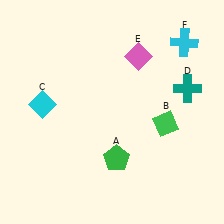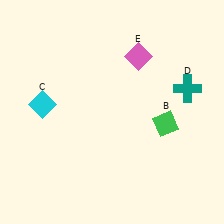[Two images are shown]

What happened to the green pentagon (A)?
The green pentagon (A) was removed in Image 2. It was in the bottom-right area of Image 1.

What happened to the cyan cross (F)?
The cyan cross (F) was removed in Image 2. It was in the top-right area of Image 1.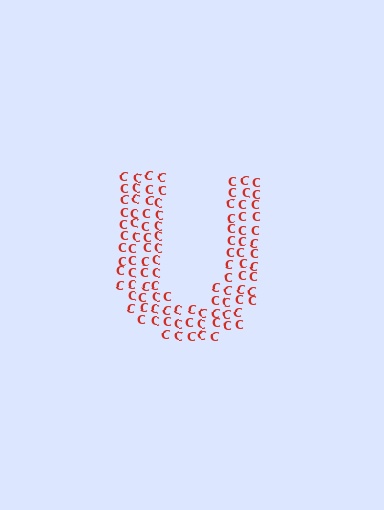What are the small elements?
The small elements are letter C's.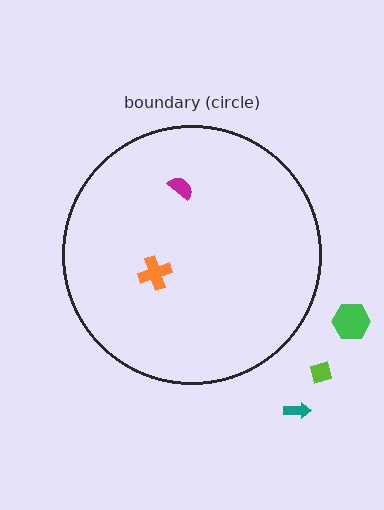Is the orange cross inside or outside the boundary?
Inside.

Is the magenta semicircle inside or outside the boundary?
Inside.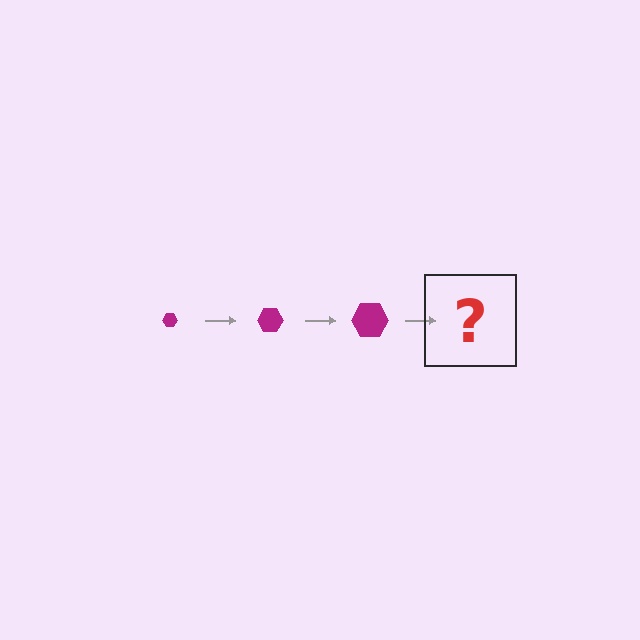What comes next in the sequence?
The next element should be a magenta hexagon, larger than the previous one.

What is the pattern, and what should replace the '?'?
The pattern is that the hexagon gets progressively larger each step. The '?' should be a magenta hexagon, larger than the previous one.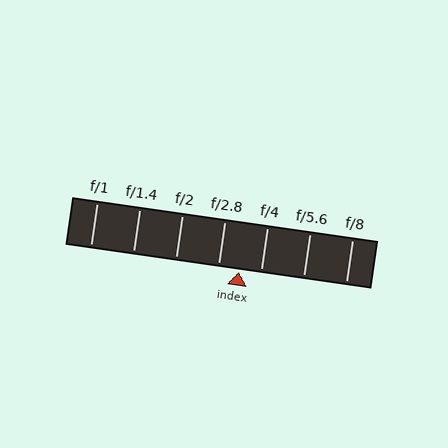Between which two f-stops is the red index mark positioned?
The index mark is between f/2.8 and f/4.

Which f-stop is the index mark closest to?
The index mark is closest to f/2.8.